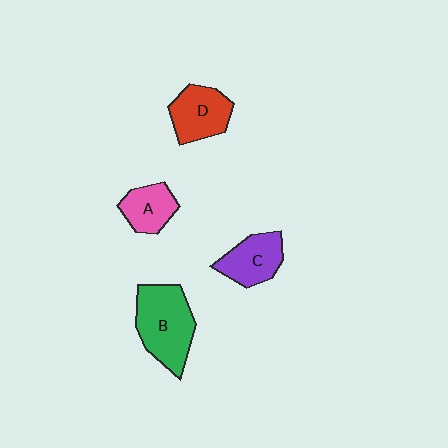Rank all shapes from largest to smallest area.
From largest to smallest: B (green), D (red), C (purple), A (pink).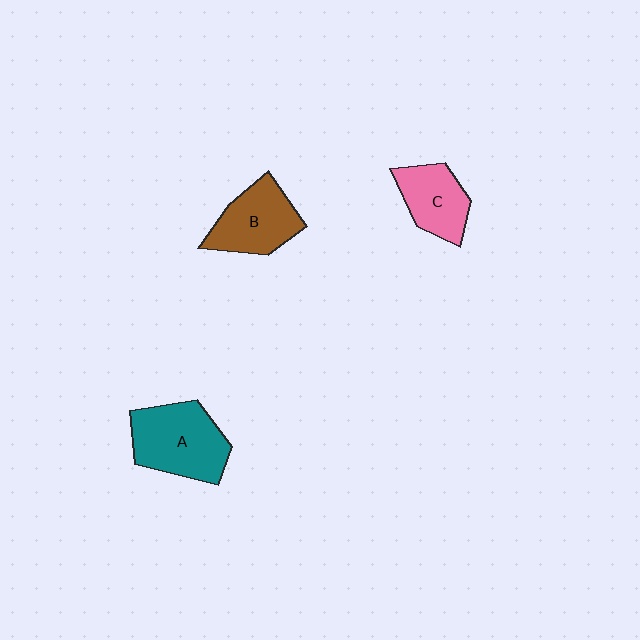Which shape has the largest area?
Shape A (teal).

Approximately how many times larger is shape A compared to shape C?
Approximately 1.5 times.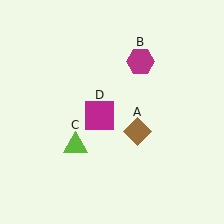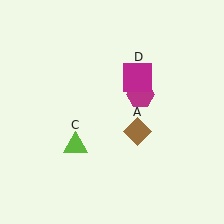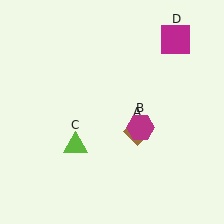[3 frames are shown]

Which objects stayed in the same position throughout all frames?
Brown diamond (object A) and lime triangle (object C) remained stationary.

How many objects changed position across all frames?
2 objects changed position: magenta hexagon (object B), magenta square (object D).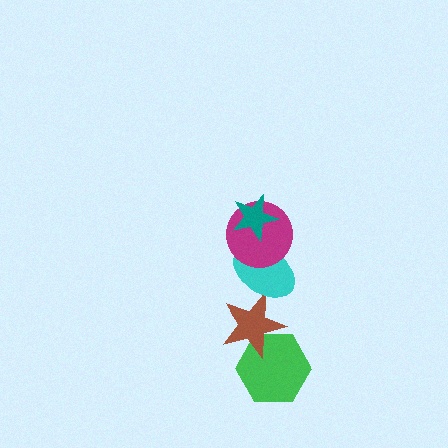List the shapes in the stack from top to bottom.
From top to bottom: the teal star, the magenta circle, the cyan ellipse, the brown star, the green hexagon.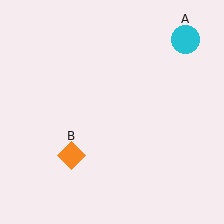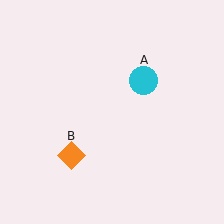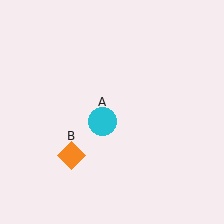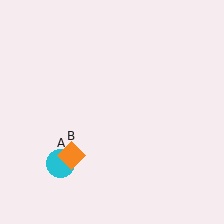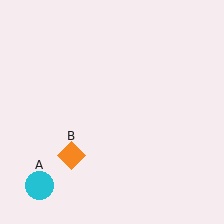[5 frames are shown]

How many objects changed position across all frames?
1 object changed position: cyan circle (object A).